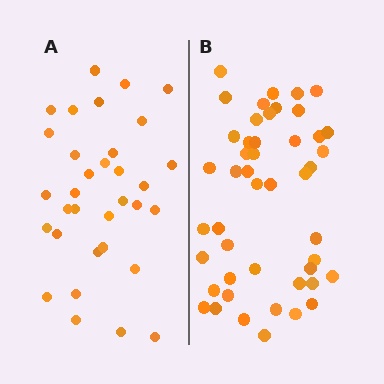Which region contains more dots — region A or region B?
Region B (the right region) has more dots.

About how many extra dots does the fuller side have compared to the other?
Region B has approximately 15 more dots than region A.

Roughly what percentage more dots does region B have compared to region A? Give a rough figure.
About 40% more.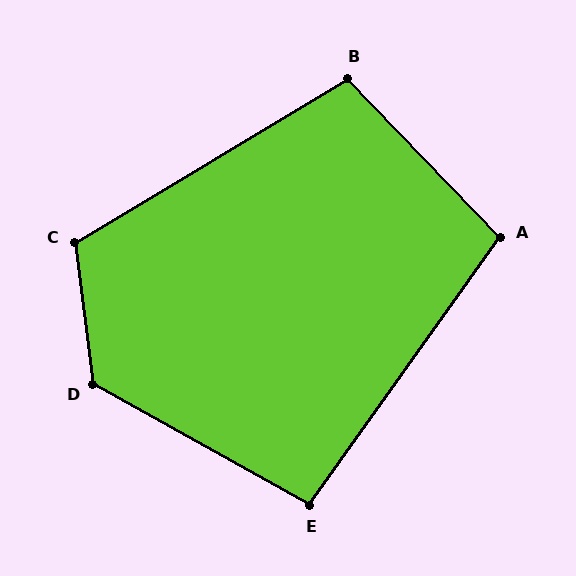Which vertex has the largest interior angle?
D, at approximately 126 degrees.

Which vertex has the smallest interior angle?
E, at approximately 97 degrees.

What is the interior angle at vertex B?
Approximately 103 degrees (obtuse).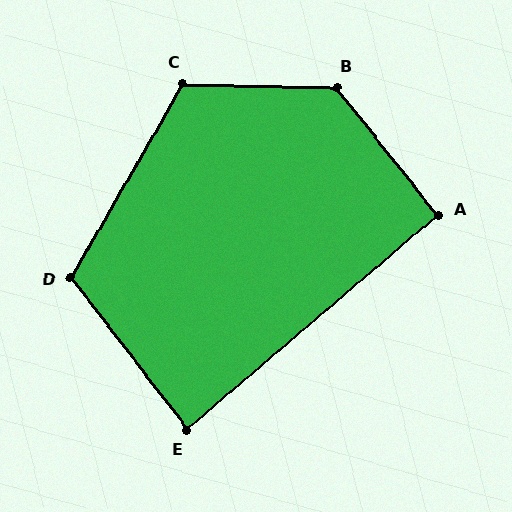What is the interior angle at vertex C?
Approximately 119 degrees (obtuse).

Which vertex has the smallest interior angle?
E, at approximately 87 degrees.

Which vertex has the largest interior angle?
B, at approximately 130 degrees.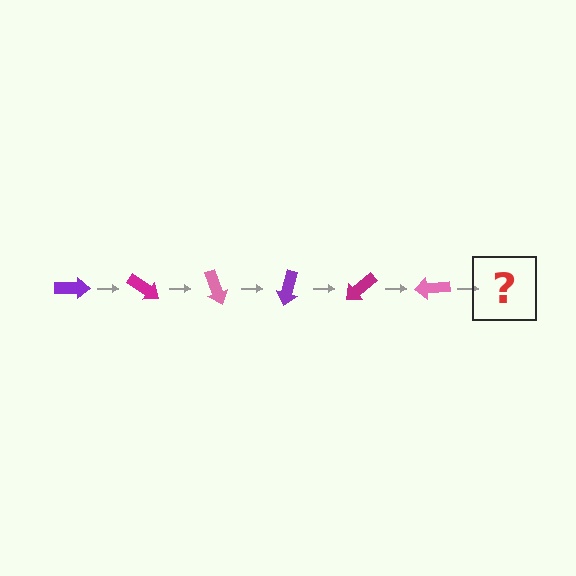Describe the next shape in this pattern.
It should be a purple arrow, rotated 210 degrees from the start.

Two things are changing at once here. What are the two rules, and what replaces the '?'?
The two rules are that it rotates 35 degrees each step and the color cycles through purple, magenta, and pink. The '?' should be a purple arrow, rotated 210 degrees from the start.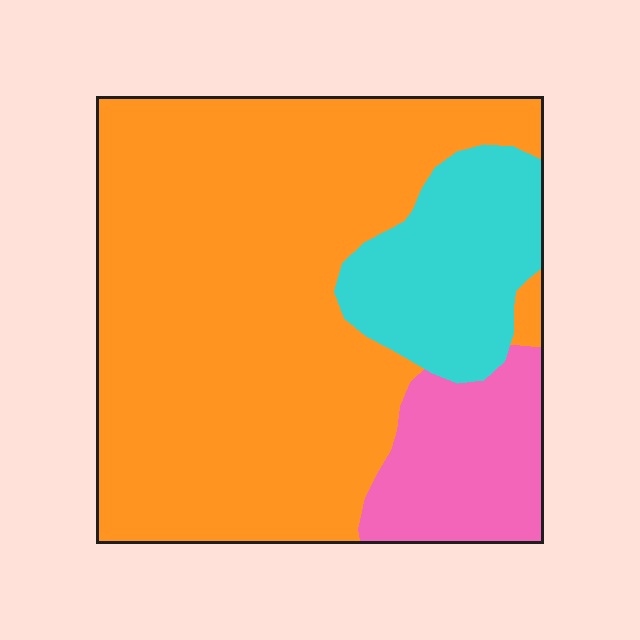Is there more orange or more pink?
Orange.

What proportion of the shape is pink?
Pink covers roughly 15% of the shape.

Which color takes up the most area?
Orange, at roughly 70%.